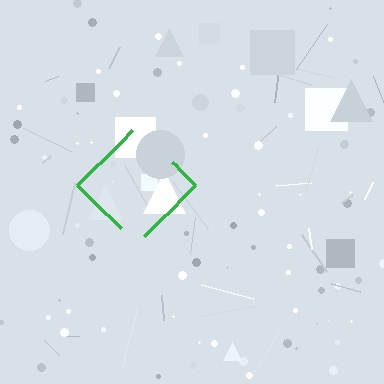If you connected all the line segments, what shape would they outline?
They would outline a diamond.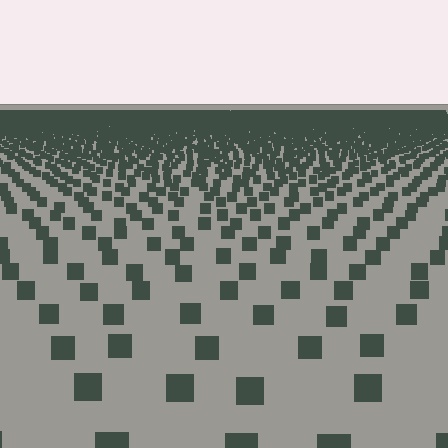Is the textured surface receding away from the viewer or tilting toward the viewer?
The surface is receding away from the viewer. Texture elements get smaller and denser toward the top.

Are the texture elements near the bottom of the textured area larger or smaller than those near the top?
Larger. Near the bottom, elements are closer to the viewer and appear at a bigger on-screen size.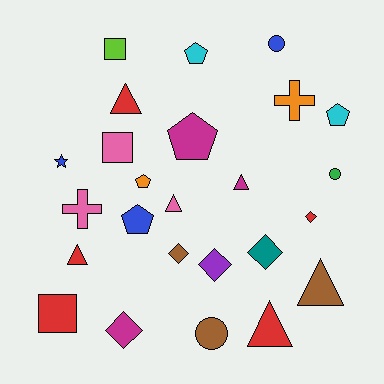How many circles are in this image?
There are 3 circles.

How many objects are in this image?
There are 25 objects.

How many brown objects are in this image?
There are 3 brown objects.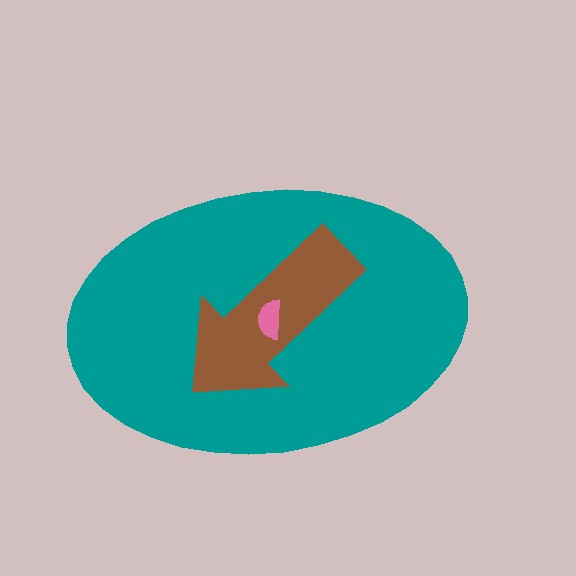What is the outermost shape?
The teal ellipse.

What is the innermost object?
The pink semicircle.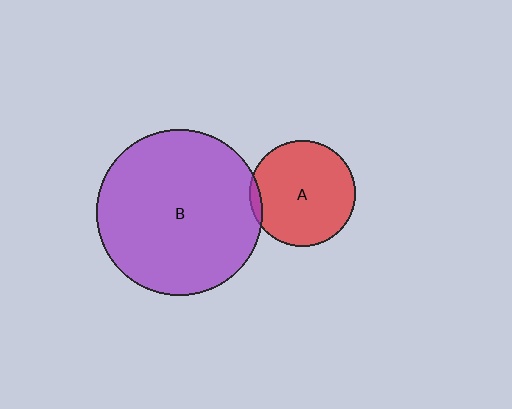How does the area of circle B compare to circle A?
Approximately 2.5 times.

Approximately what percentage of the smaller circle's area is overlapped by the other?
Approximately 5%.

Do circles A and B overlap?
Yes.